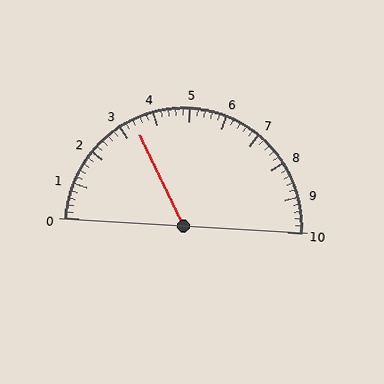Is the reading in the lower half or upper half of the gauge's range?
The reading is in the lower half of the range (0 to 10).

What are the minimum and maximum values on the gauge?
The gauge ranges from 0 to 10.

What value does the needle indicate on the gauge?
The needle indicates approximately 3.4.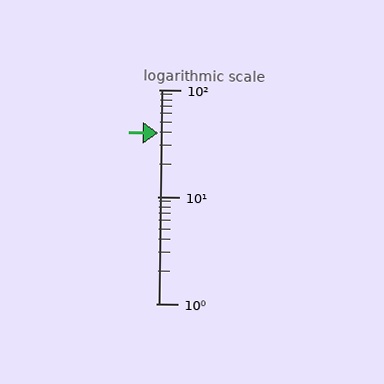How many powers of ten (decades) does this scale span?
The scale spans 2 decades, from 1 to 100.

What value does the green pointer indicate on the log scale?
The pointer indicates approximately 39.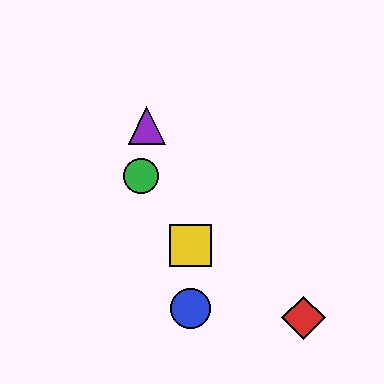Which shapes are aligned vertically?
The blue circle, the yellow square are aligned vertically.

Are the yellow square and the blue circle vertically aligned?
Yes, both are at x≈191.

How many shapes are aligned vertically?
2 shapes (the blue circle, the yellow square) are aligned vertically.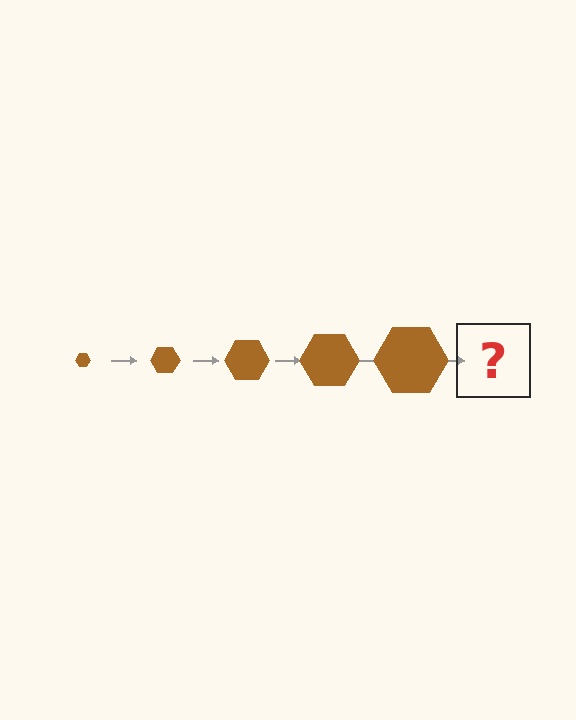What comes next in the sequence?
The next element should be a brown hexagon, larger than the previous one.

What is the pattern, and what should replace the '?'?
The pattern is that the hexagon gets progressively larger each step. The '?' should be a brown hexagon, larger than the previous one.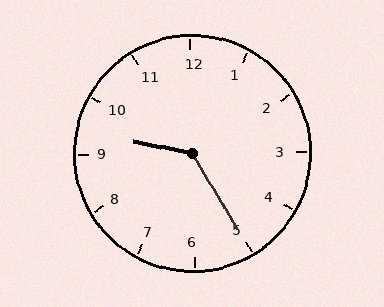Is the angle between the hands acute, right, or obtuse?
It is obtuse.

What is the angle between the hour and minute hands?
Approximately 132 degrees.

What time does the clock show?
9:25.